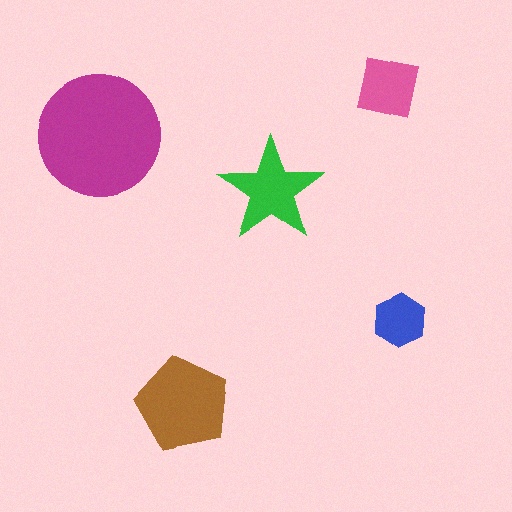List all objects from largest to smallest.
The magenta circle, the brown pentagon, the green star, the pink square, the blue hexagon.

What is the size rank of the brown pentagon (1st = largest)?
2nd.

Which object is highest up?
The pink square is topmost.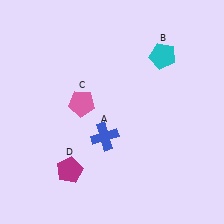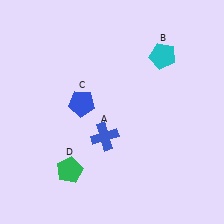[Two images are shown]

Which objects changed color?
C changed from pink to blue. D changed from magenta to green.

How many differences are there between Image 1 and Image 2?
There are 2 differences between the two images.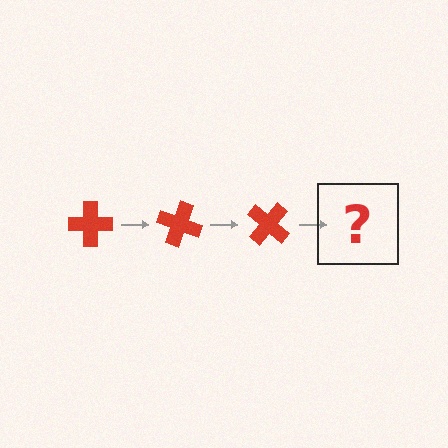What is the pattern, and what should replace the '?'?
The pattern is that the cross rotates 20 degrees each step. The '?' should be a red cross rotated 60 degrees.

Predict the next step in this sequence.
The next step is a red cross rotated 60 degrees.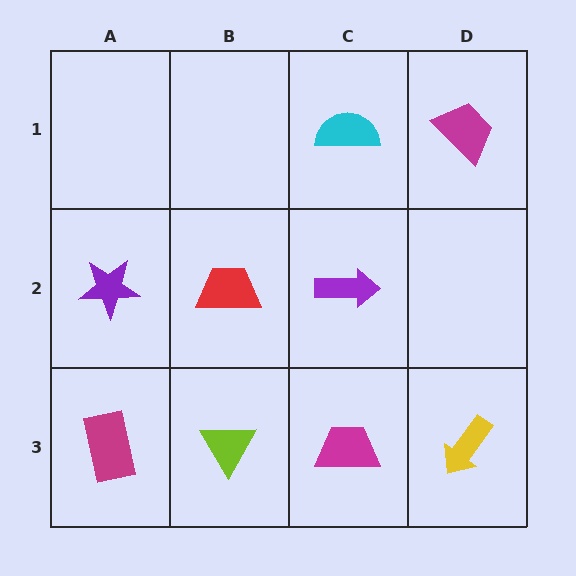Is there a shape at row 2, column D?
No, that cell is empty.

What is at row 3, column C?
A magenta trapezoid.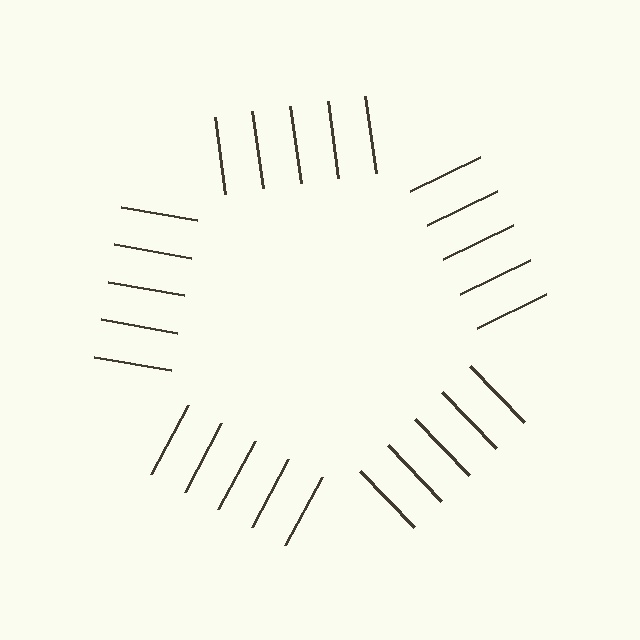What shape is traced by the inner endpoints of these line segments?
An illusory pentagon — the line segments terminate on its edges but no continuous stroke is drawn.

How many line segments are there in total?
25 — 5 along each of the 5 edges.